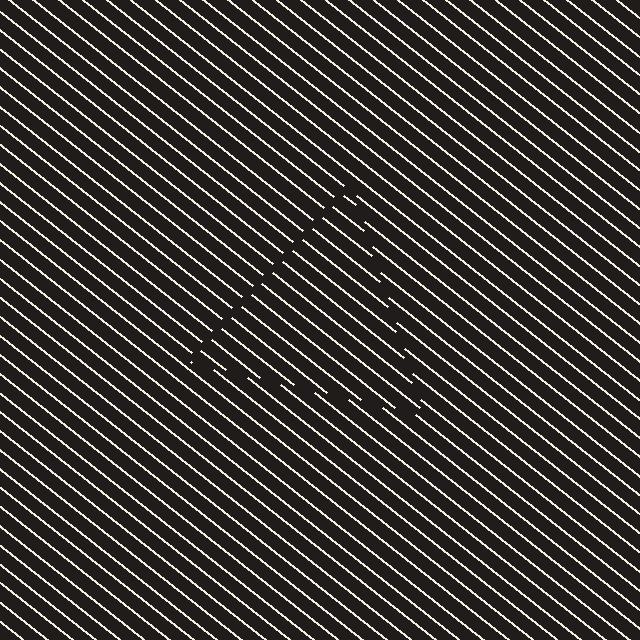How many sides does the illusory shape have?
3 sides — the line-ends trace a triangle.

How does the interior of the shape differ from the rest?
The interior of the shape contains the same grating, shifted by half a period — the contour is defined by the phase discontinuity where line-ends from the inner and outer gratings abut.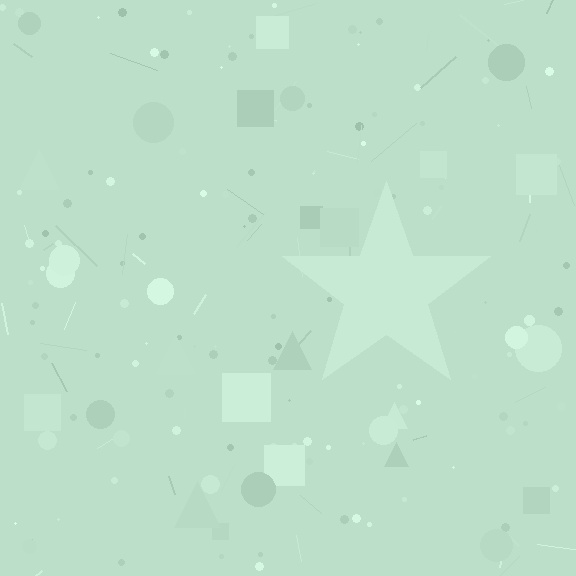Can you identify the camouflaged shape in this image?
The camouflaged shape is a star.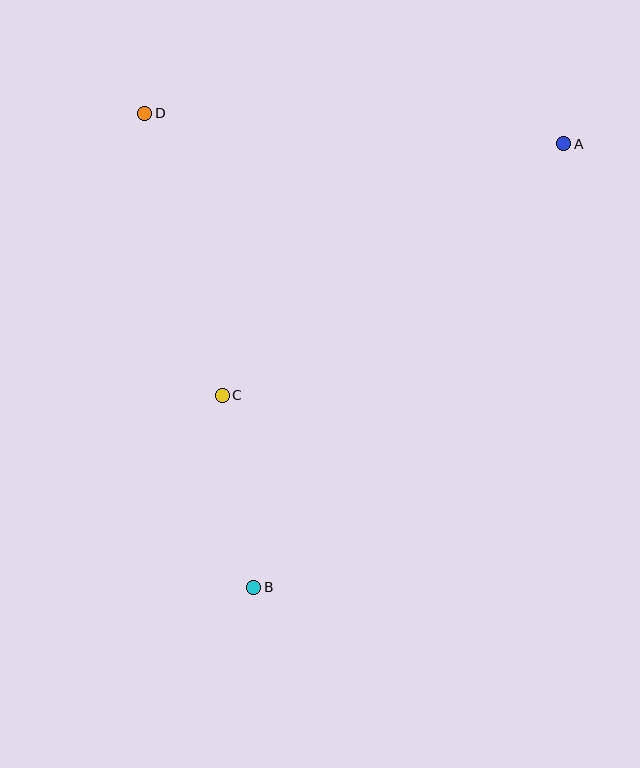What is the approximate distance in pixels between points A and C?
The distance between A and C is approximately 424 pixels.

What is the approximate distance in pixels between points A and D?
The distance between A and D is approximately 420 pixels.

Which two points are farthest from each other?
Points A and B are farthest from each other.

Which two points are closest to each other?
Points B and C are closest to each other.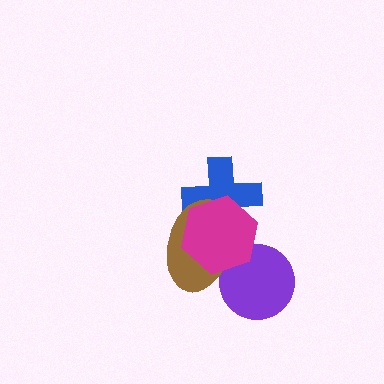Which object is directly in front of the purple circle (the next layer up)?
The brown ellipse is directly in front of the purple circle.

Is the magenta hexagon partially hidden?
No, no other shape covers it.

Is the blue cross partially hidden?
Yes, it is partially covered by another shape.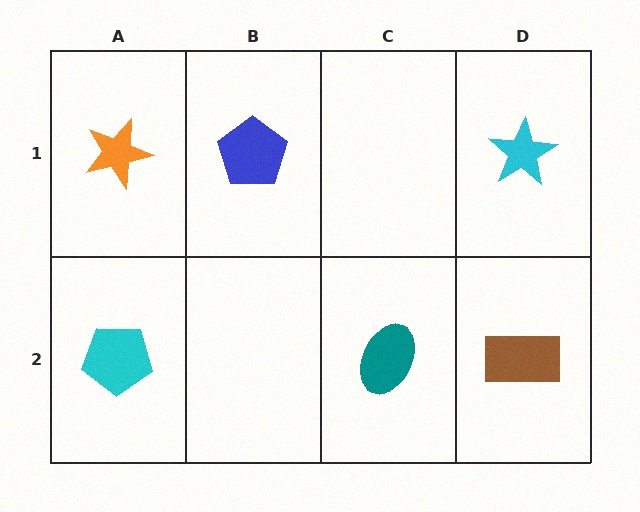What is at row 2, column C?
A teal ellipse.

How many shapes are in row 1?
3 shapes.